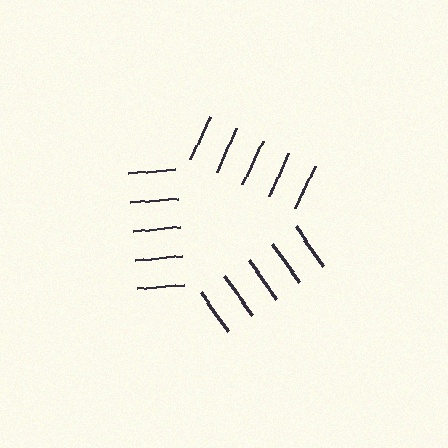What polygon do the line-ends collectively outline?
An illusory triangle — the line segments terminate on its edges but no continuous stroke is drawn.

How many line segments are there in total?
15 — 5 along each of the 3 edges.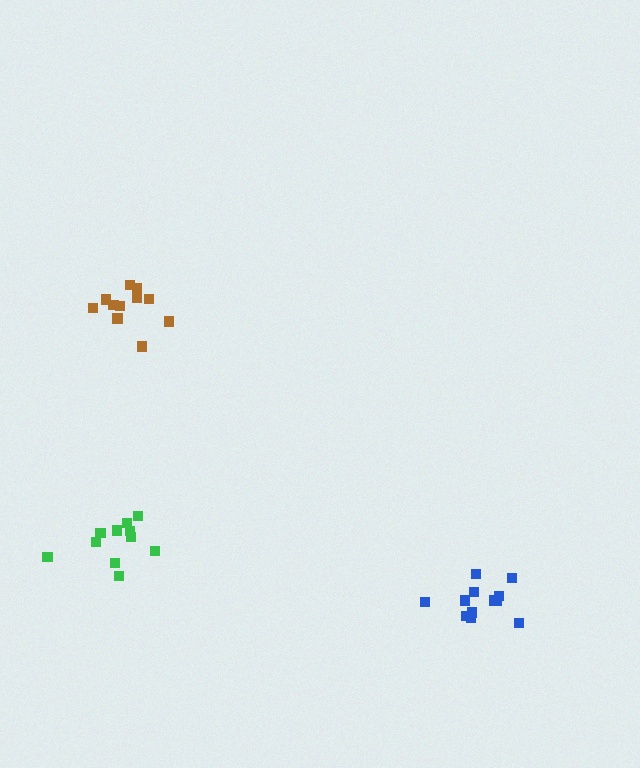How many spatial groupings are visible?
There are 3 spatial groupings.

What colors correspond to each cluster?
The clusters are colored: green, blue, brown.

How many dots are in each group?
Group 1: 11 dots, Group 2: 13 dots, Group 3: 11 dots (35 total).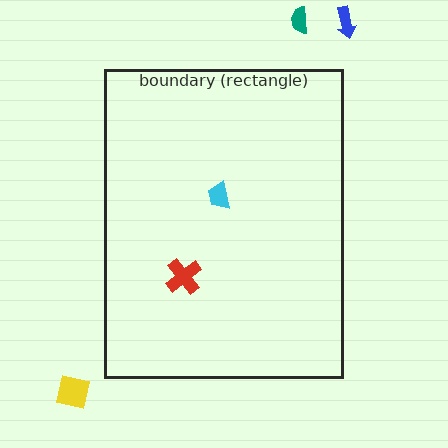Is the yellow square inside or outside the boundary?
Outside.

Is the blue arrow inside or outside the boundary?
Outside.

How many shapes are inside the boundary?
2 inside, 3 outside.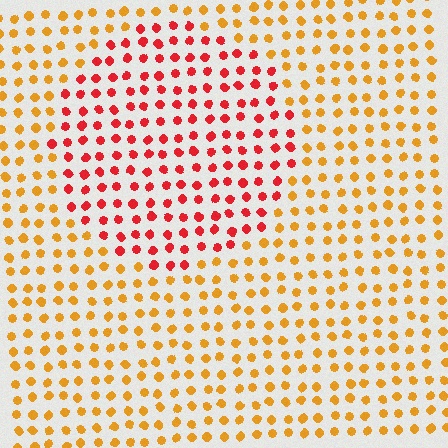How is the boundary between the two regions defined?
The boundary is defined purely by a slight shift in hue (about 42 degrees). Spacing, size, and orientation are identical on both sides.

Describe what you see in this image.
The image is filled with small orange elements in a uniform arrangement. A circle-shaped region is visible where the elements are tinted to a slightly different hue, forming a subtle color boundary.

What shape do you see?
I see a circle.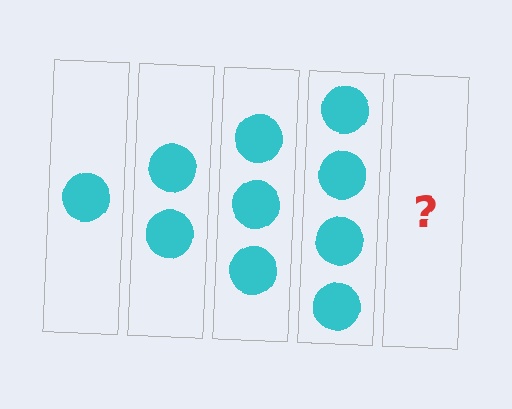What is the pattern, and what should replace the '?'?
The pattern is that each step adds one more circle. The '?' should be 5 circles.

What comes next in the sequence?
The next element should be 5 circles.